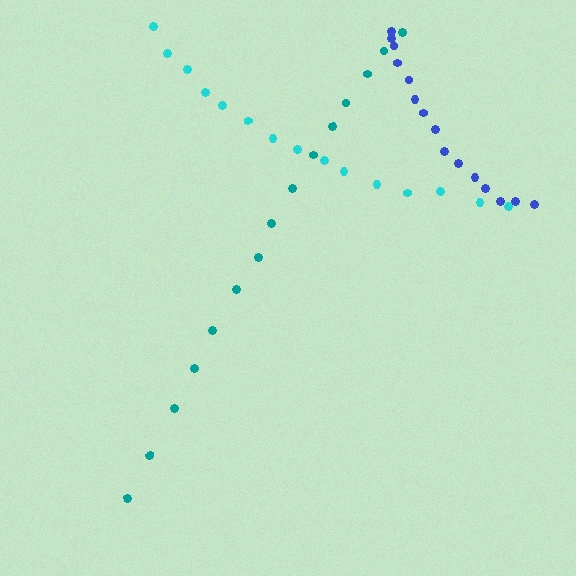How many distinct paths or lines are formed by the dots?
There are 3 distinct paths.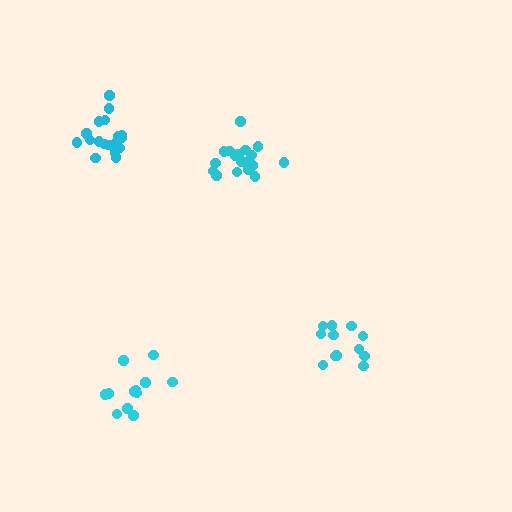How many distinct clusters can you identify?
There are 4 distinct clusters.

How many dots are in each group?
Group 1: 12 dots, Group 2: 12 dots, Group 3: 18 dots, Group 4: 18 dots (60 total).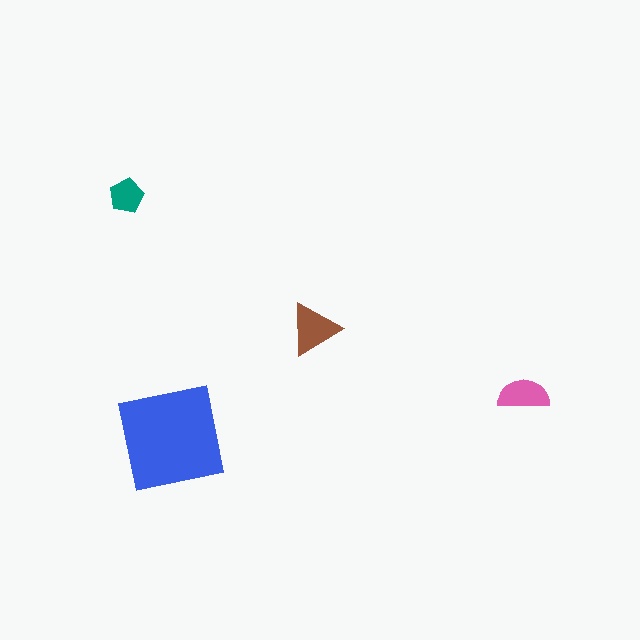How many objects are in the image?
There are 4 objects in the image.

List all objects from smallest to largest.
The teal pentagon, the pink semicircle, the brown triangle, the blue square.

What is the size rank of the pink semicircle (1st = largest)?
3rd.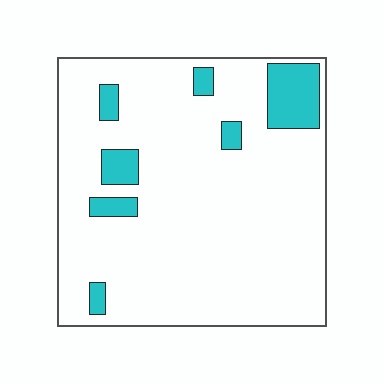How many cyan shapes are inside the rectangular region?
7.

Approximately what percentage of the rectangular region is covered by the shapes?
Approximately 10%.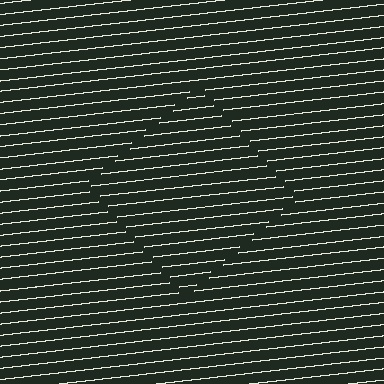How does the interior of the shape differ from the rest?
The interior of the shape contains the same grating, shifted by half a period — the contour is defined by the phase discontinuity where line-ends from the inner and outer gratings abut.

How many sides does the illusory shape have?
4 sides — the line-ends trace a square.